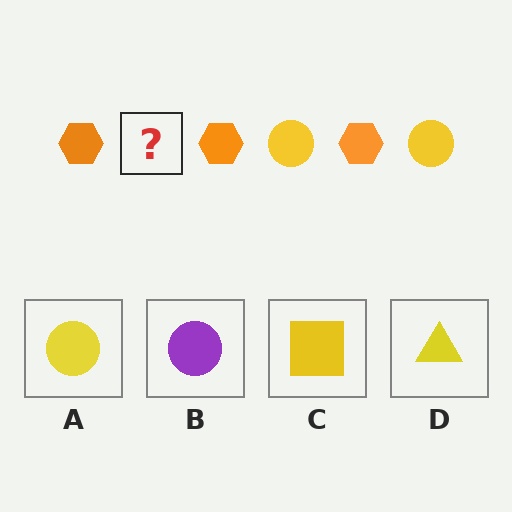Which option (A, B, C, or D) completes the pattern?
A.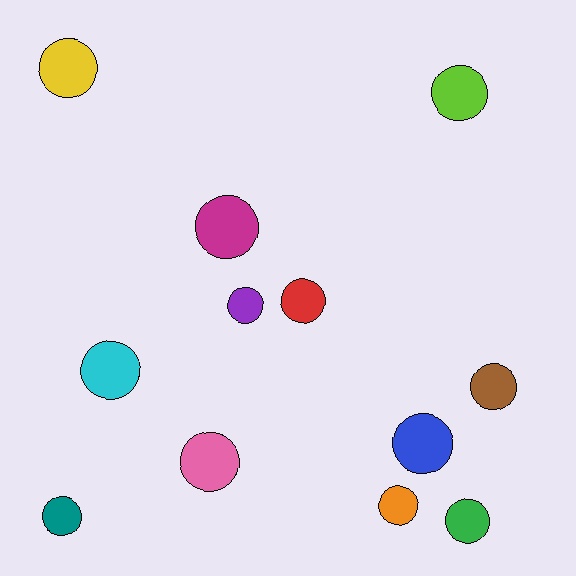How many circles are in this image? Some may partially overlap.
There are 12 circles.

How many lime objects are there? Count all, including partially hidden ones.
There is 1 lime object.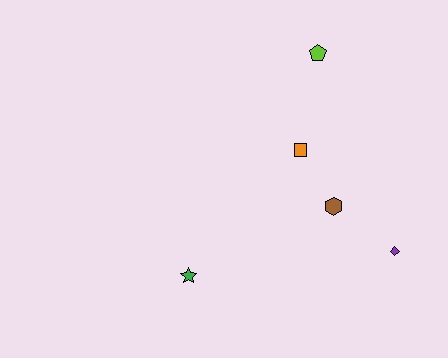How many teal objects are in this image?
There are no teal objects.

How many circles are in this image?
There are no circles.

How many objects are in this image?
There are 5 objects.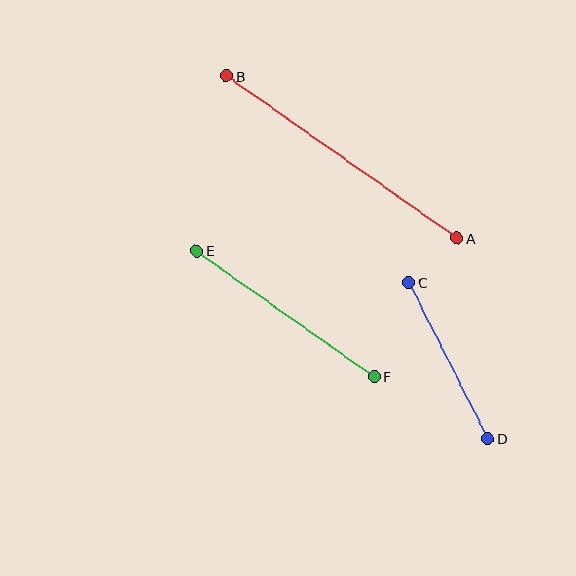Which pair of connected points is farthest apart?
Points A and B are farthest apart.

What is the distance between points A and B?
The distance is approximately 282 pixels.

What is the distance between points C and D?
The distance is approximately 175 pixels.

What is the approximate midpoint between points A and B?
The midpoint is at approximately (342, 157) pixels.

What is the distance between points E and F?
The distance is approximately 218 pixels.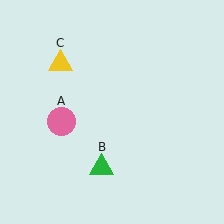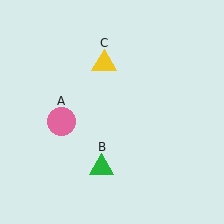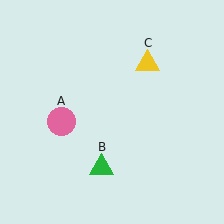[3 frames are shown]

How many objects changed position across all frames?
1 object changed position: yellow triangle (object C).